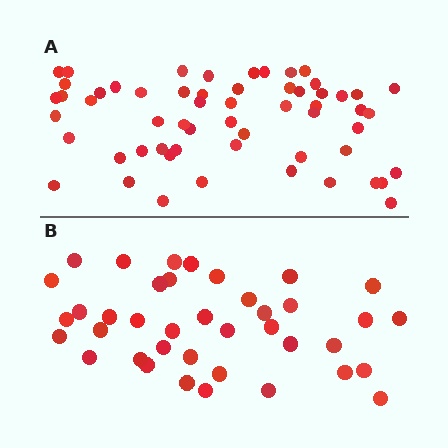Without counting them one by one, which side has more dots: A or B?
Region A (the top region) has more dots.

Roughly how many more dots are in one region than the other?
Region A has approximately 20 more dots than region B.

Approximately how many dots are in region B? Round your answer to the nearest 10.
About 40 dots. (The exact count is 39, which rounds to 40.)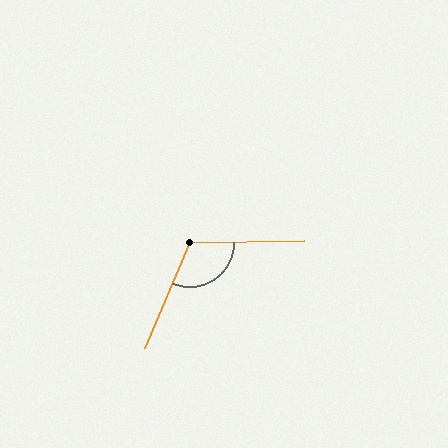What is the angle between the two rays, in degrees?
Approximately 114 degrees.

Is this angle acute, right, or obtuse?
It is obtuse.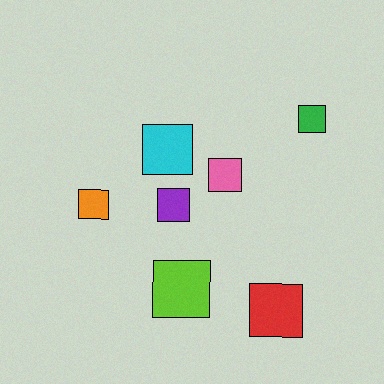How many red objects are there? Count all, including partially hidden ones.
There is 1 red object.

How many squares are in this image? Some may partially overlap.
There are 7 squares.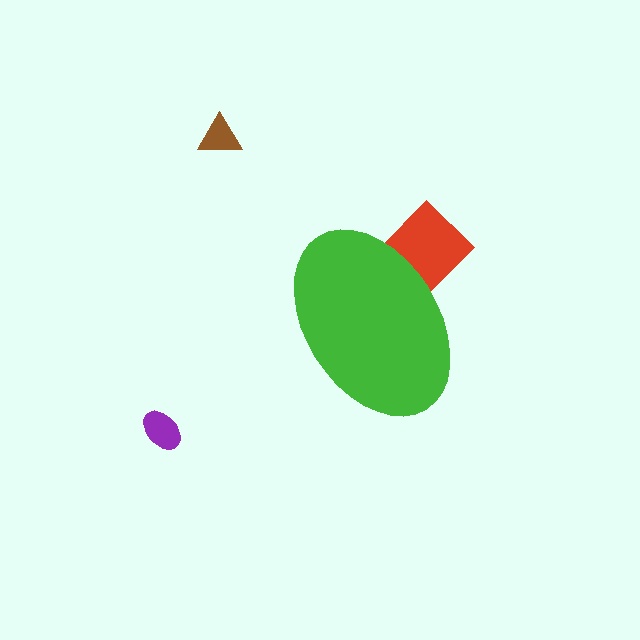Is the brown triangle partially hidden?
No, the brown triangle is fully visible.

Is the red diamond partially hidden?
Yes, the red diamond is partially hidden behind the green ellipse.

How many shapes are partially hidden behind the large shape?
1 shape is partially hidden.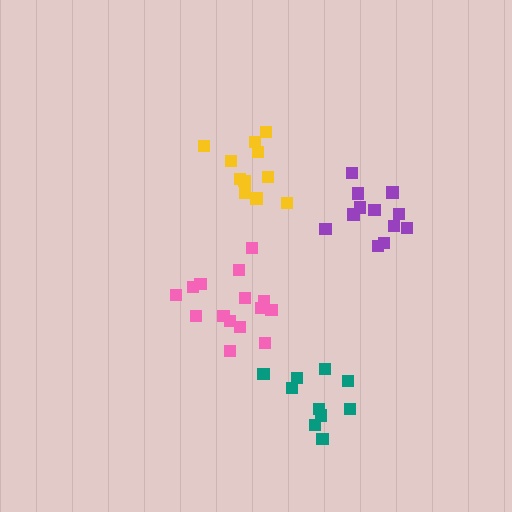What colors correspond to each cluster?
The clusters are colored: pink, yellow, teal, purple.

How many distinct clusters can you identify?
There are 4 distinct clusters.